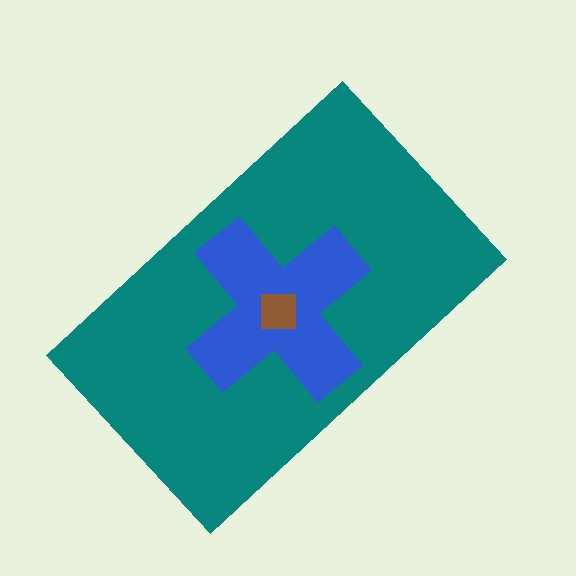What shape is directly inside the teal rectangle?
The blue cross.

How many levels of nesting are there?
3.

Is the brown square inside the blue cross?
Yes.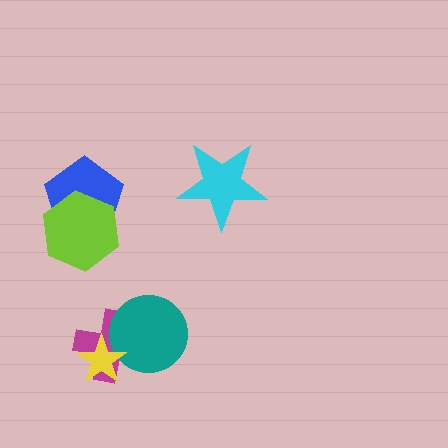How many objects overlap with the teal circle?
2 objects overlap with the teal circle.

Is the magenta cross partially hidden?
Yes, it is partially covered by another shape.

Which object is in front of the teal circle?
The yellow star is in front of the teal circle.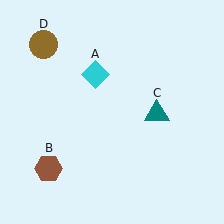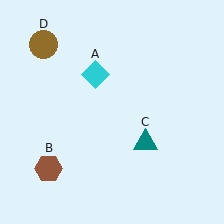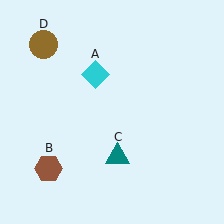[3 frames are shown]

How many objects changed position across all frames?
1 object changed position: teal triangle (object C).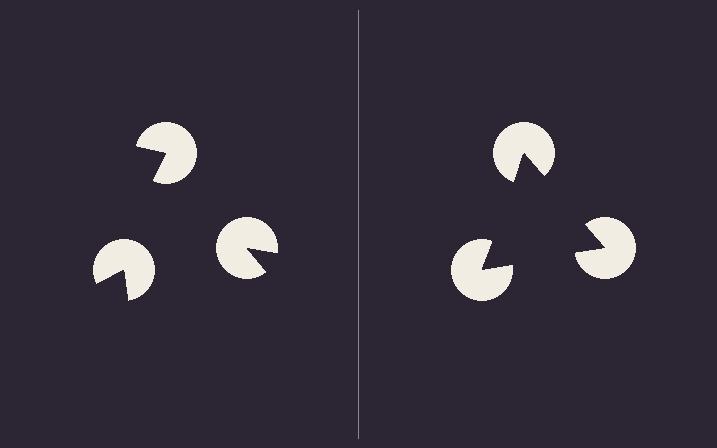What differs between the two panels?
The pac-man discs are positioned identically on both sides; only the wedge orientations differ. On the right they align to a triangle; on the left they are misaligned.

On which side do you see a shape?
An illusory triangle appears on the right side. On the left side the wedge cuts are rotated, so no coherent shape forms.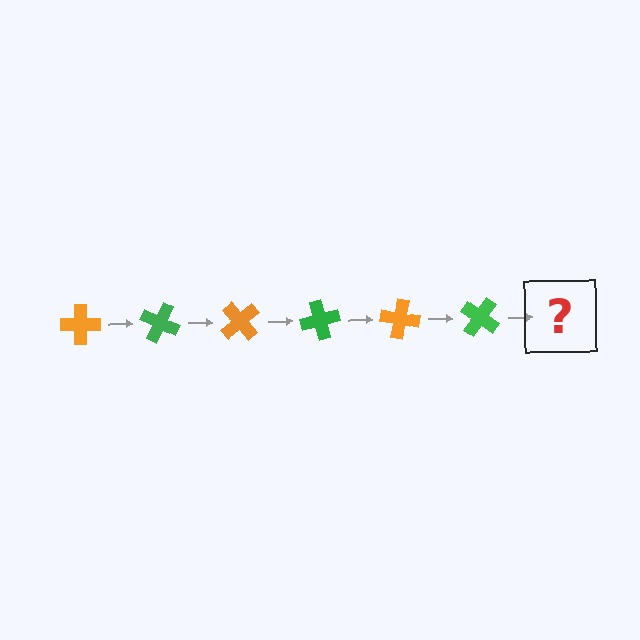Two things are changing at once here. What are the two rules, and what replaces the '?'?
The two rules are that it rotates 25 degrees each step and the color cycles through orange and green. The '?' should be an orange cross, rotated 150 degrees from the start.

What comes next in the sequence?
The next element should be an orange cross, rotated 150 degrees from the start.